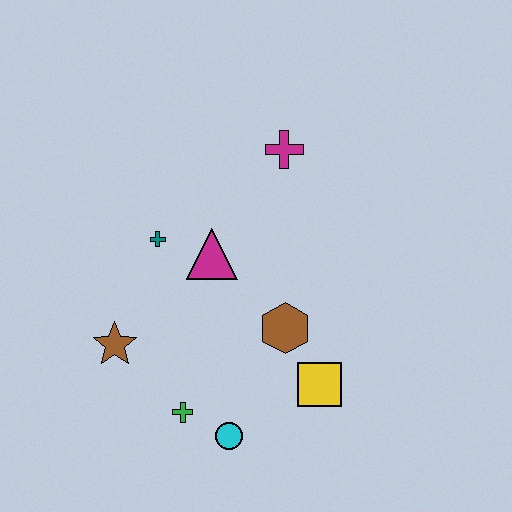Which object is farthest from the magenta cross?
The cyan circle is farthest from the magenta cross.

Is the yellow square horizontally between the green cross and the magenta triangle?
No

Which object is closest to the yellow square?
The brown hexagon is closest to the yellow square.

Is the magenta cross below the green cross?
No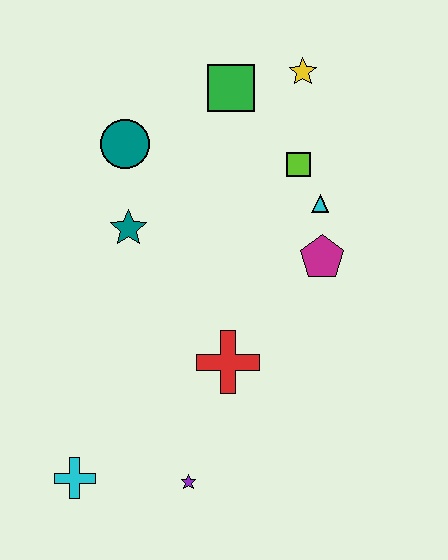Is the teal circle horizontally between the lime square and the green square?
No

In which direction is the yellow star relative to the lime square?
The yellow star is above the lime square.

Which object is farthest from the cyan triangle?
The cyan cross is farthest from the cyan triangle.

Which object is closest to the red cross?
The purple star is closest to the red cross.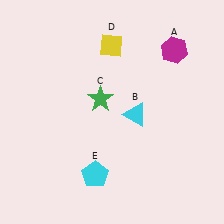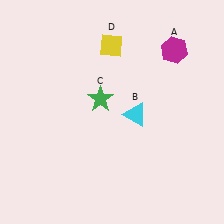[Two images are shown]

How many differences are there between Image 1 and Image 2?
There is 1 difference between the two images.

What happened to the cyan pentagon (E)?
The cyan pentagon (E) was removed in Image 2. It was in the bottom-left area of Image 1.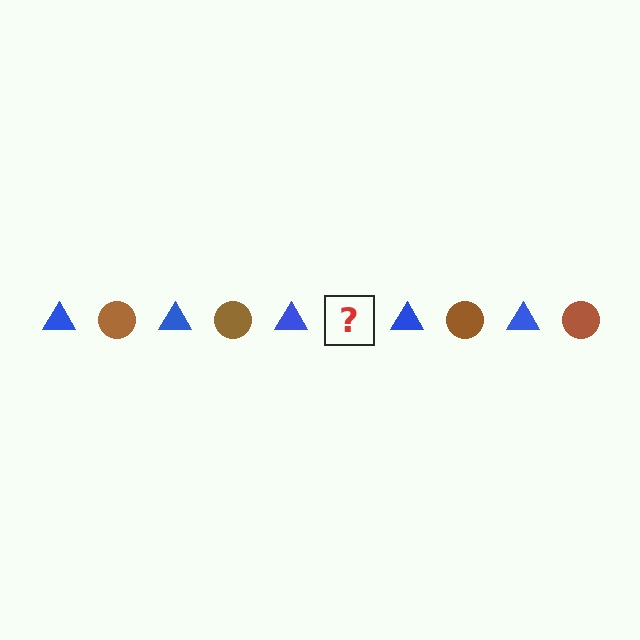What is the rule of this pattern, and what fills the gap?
The rule is that the pattern alternates between blue triangle and brown circle. The gap should be filled with a brown circle.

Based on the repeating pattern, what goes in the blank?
The blank should be a brown circle.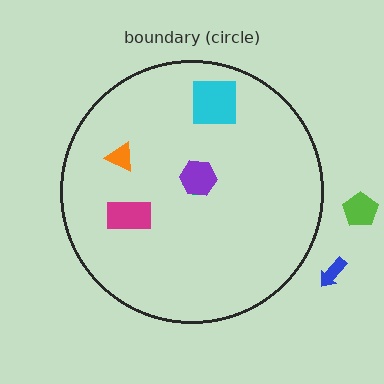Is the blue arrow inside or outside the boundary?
Outside.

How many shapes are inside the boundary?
5 inside, 2 outside.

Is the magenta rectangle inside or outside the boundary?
Inside.